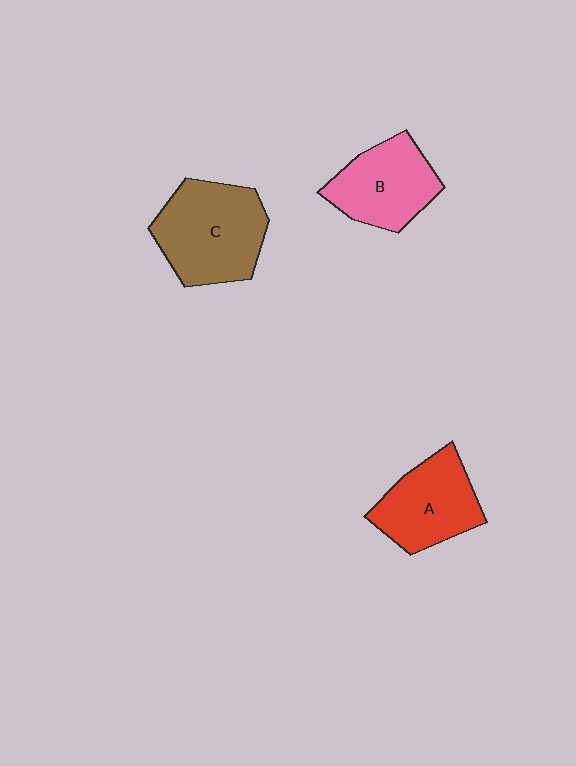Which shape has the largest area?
Shape C (brown).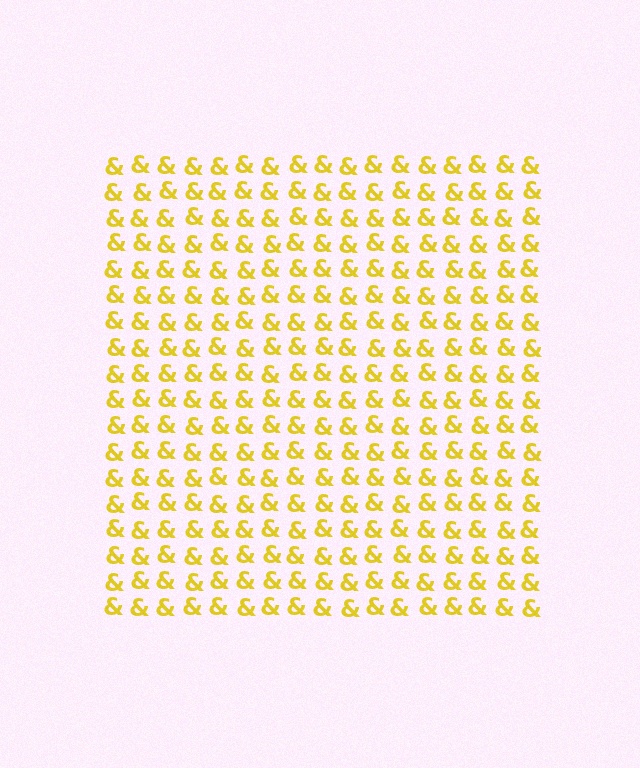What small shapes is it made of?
It is made of small ampersands.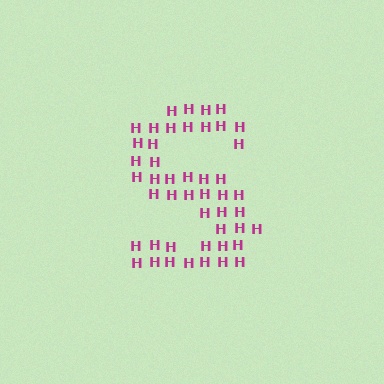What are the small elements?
The small elements are letter H's.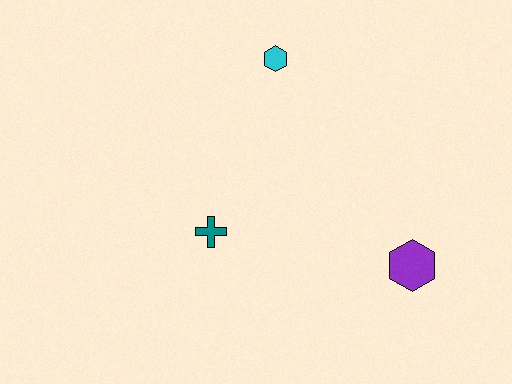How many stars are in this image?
There are no stars.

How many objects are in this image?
There are 3 objects.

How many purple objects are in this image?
There is 1 purple object.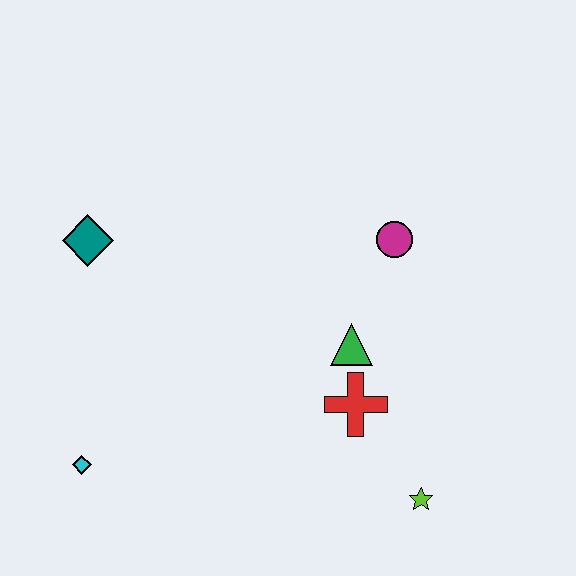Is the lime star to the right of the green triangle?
Yes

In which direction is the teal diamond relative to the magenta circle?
The teal diamond is to the left of the magenta circle.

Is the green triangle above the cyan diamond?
Yes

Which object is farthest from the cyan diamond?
The magenta circle is farthest from the cyan diamond.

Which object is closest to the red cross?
The green triangle is closest to the red cross.